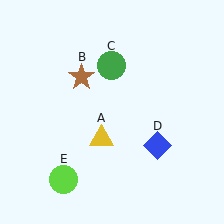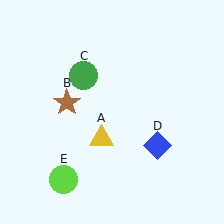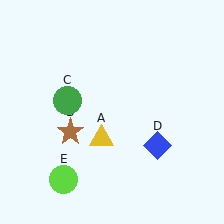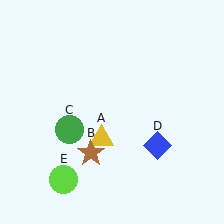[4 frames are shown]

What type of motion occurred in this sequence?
The brown star (object B), green circle (object C) rotated counterclockwise around the center of the scene.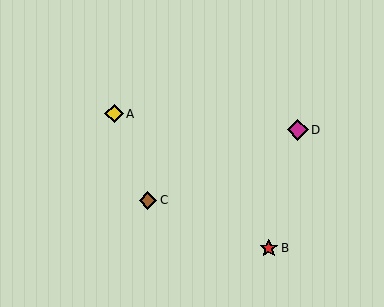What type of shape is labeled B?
Shape B is a red star.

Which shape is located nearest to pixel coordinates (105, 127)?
The yellow diamond (labeled A) at (114, 114) is nearest to that location.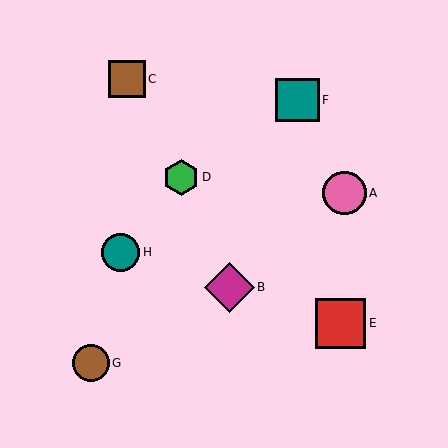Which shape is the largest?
The red square (labeled E) is the largest.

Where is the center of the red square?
The center of the red square is at (341, 323).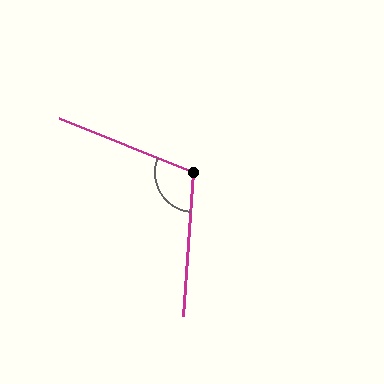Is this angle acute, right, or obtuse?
It is obtuse.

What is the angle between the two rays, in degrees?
Approximately 108 degrees.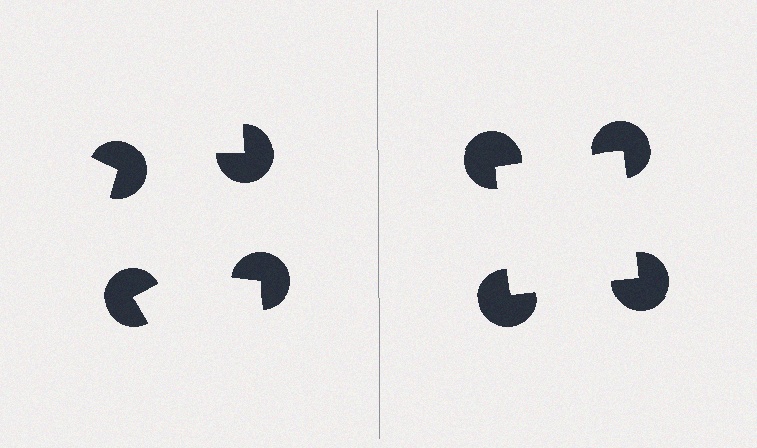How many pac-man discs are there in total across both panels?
8 — 4 on each side.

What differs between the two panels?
The pac-man discs are positioned identically on both sides; only the wedge orientations differ. On the right they align to a square; on the left they are misaligned.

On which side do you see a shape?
An illusory square appears on the right side. On the left side the wedge cuts are rotated, so no coherent shape forms.